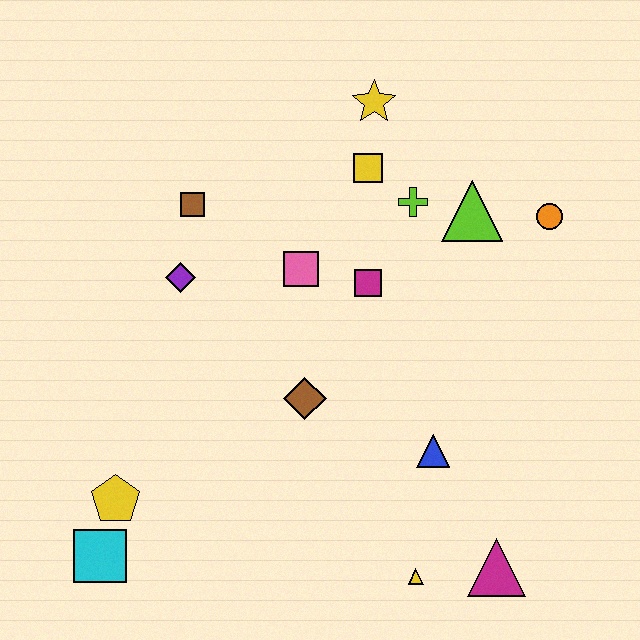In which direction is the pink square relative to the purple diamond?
The pink square is to the right of the purple diamond.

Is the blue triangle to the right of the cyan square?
Yes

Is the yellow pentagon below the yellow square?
Yes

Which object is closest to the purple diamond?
The brown square is closest to the purple diamond.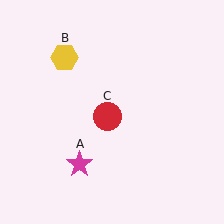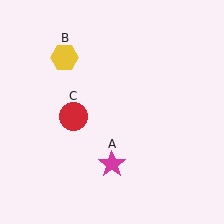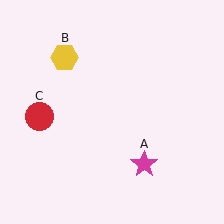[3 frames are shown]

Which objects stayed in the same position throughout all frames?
Yellow hexagon (object B) remained stationary.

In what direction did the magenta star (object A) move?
The magenta star (object A) moved right.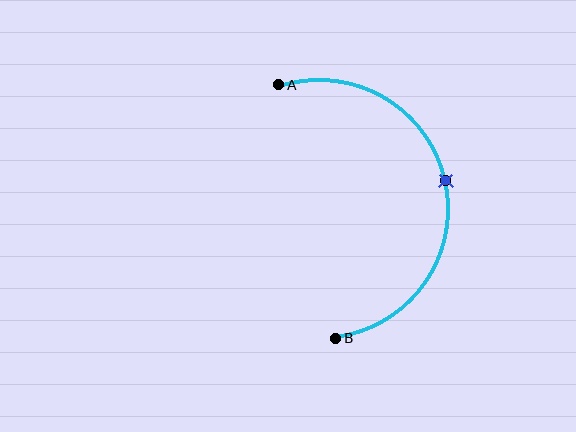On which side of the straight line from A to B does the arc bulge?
The arc bulges to the right of the straight line connecting A and B.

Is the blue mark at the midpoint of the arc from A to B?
Yes. The blue mark lies on the arc at equal arc-length from both A and B — it is the arc midpoint.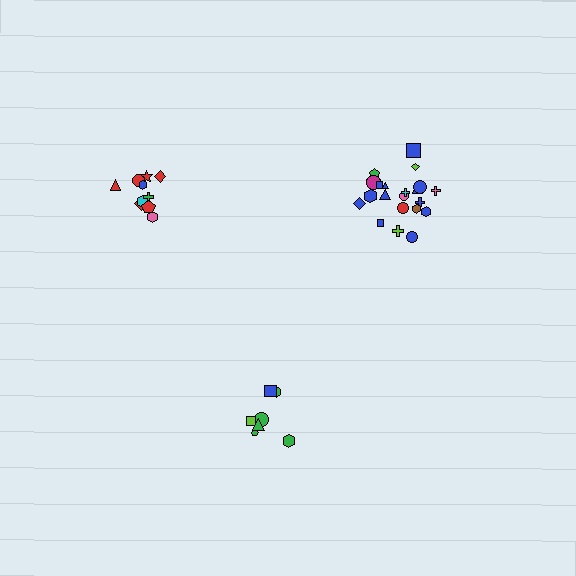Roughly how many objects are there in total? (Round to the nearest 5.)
Roughly 40 objects in total.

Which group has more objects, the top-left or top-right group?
The top-right group.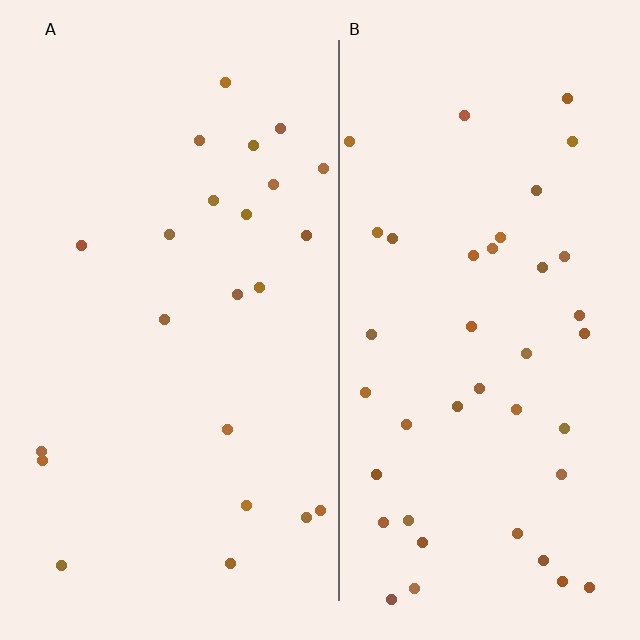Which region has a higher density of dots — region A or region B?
B (the right).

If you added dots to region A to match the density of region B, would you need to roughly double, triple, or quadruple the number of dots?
Approximately double.